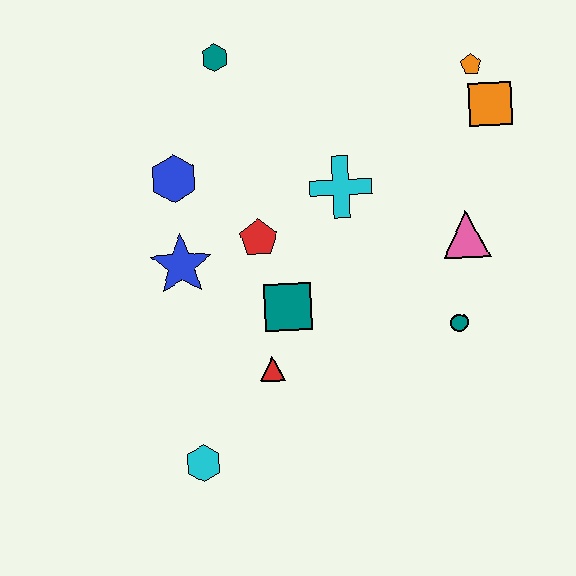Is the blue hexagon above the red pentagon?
Yes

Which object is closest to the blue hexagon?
The blue star is closest to the blue hexagon.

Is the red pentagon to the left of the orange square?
Yes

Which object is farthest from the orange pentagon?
The cyan hexagon is farthest from the orange pentagon.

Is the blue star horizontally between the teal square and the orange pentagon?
No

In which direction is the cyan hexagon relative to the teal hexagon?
The cyan hexagon is below the teal hexagon.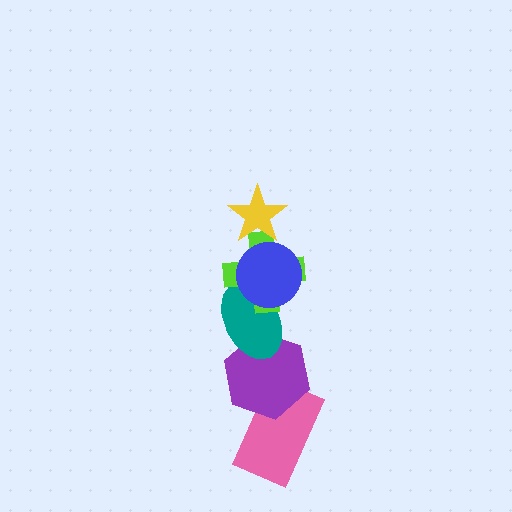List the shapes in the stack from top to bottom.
From top to bottom: the yellow star, the blue circle, the lime cross, the teal ellipse, the purple hexagon, the pink rectangle.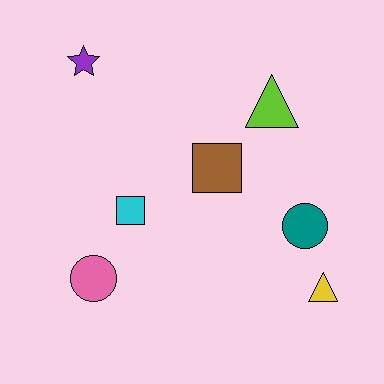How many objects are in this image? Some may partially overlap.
There are 7 objects.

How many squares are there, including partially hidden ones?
There are 2 squares.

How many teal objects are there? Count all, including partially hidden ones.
There is 1 teal object.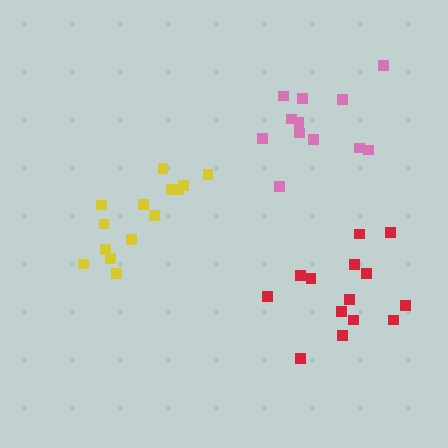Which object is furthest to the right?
The red cluster is rightmost.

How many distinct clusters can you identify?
There are 3 distinct clusters.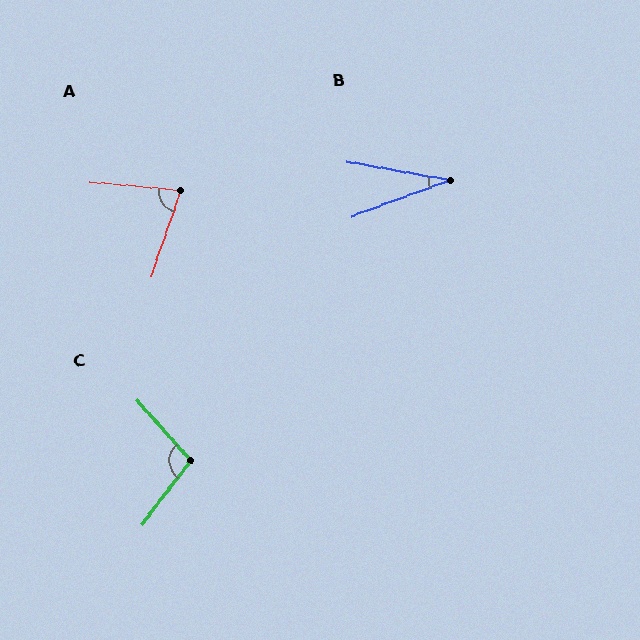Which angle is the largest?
C, at approximately 101 degrees.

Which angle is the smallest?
B, at approximately 30 degrees.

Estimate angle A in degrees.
Approximately 77 degrees.